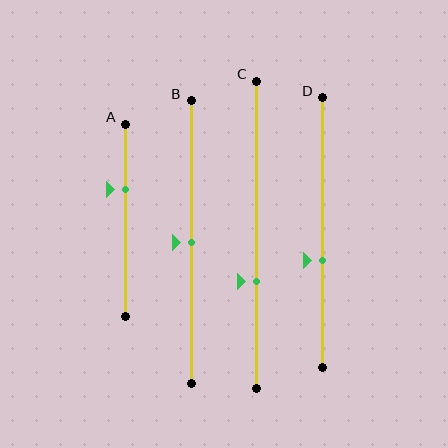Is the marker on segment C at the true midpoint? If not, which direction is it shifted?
No, the marker on segment C is shifted downward by about 15% of the segment length.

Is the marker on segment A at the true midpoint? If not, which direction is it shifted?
No, the marker on segment A is shifted upward by about 16% of the segment length.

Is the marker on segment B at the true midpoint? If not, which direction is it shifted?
Yes, the marker on segment B is at the true midpoint.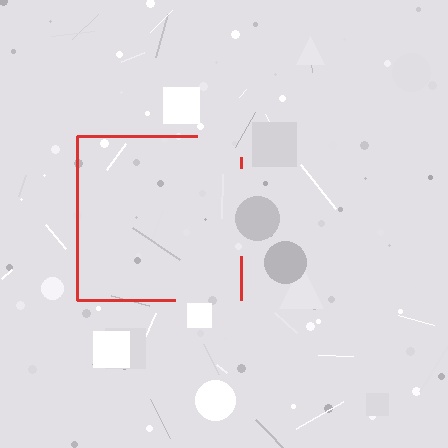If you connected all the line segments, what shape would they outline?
They would outline a square.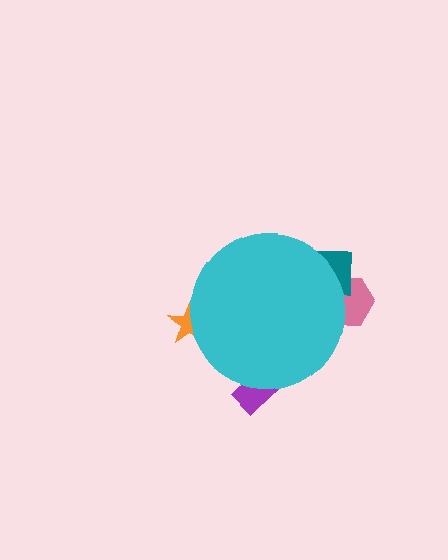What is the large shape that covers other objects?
A cyan circle.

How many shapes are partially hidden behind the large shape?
4 shapes are partially hidden.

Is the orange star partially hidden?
Yes, the orange star is partially hidden behind the cyan circle.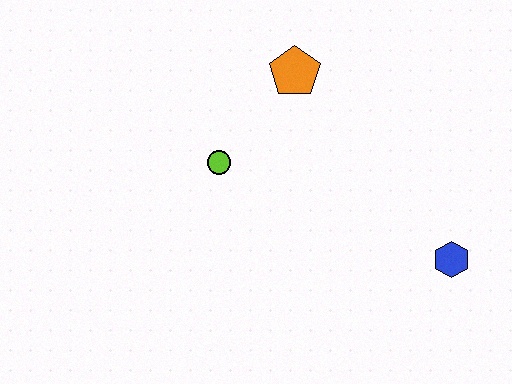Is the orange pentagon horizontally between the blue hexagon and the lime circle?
Yes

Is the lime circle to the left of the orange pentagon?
Yes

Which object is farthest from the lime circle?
The blue hexagon is farthest from the lime circle.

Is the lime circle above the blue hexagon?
Yes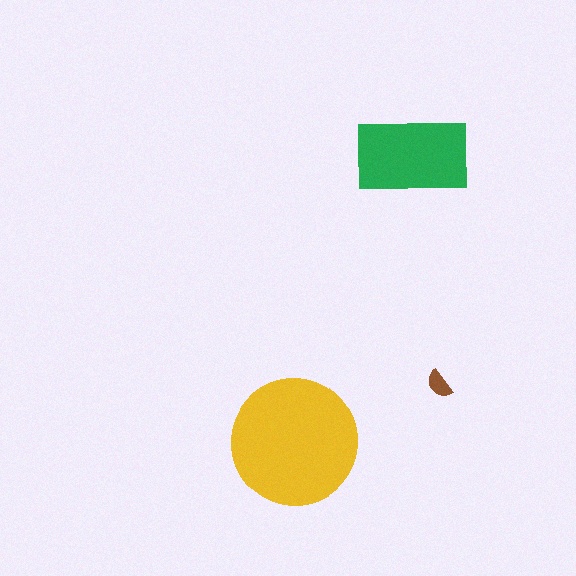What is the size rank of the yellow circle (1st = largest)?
1st.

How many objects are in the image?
There are 3 objects in the image.